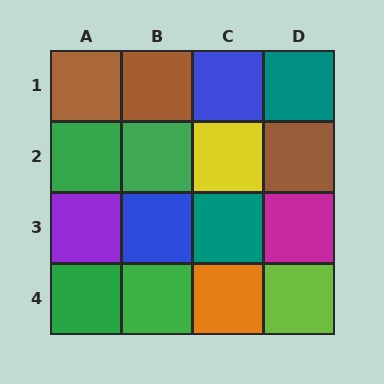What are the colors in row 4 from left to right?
Green, green, orange, lime.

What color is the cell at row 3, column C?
Teal.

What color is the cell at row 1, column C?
Blue.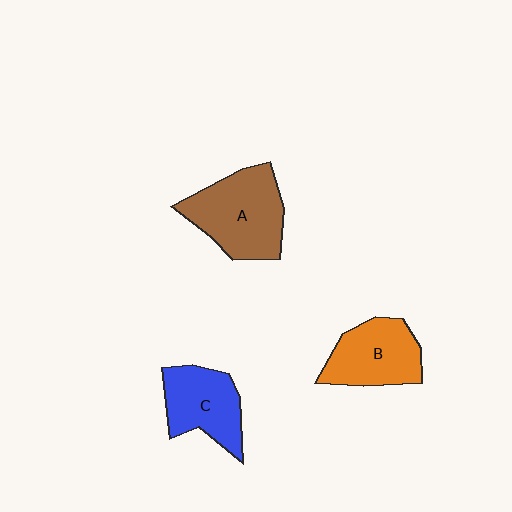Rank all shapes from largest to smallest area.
From largest to smallest: A (brown), B (orange), C (blue).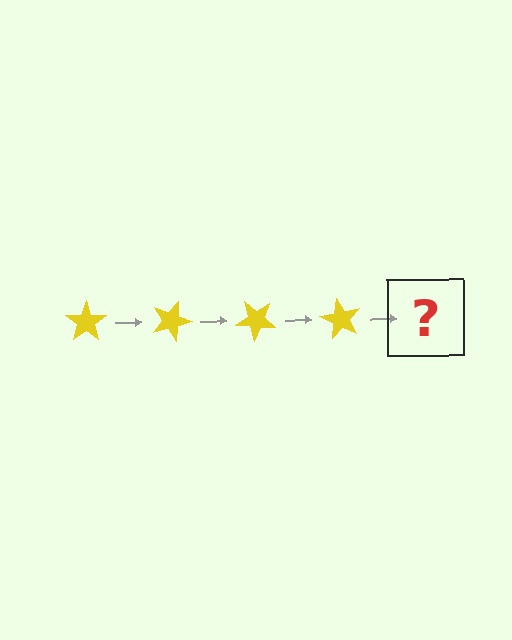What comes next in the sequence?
The next element should be a yellow star rotated 80 degrees.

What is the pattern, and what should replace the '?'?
The pattern is that the star rotates 20 degrees each step. The '?' should be a yellow star rotated 80 degrees.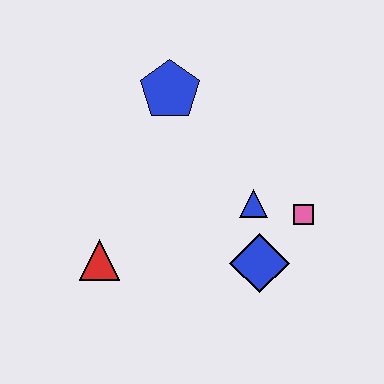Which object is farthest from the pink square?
The red triangle is farthest from the pink square.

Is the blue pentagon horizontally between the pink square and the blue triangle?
No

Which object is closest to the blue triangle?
The pink square is closest to the blue triangle.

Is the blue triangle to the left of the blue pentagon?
No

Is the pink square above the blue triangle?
No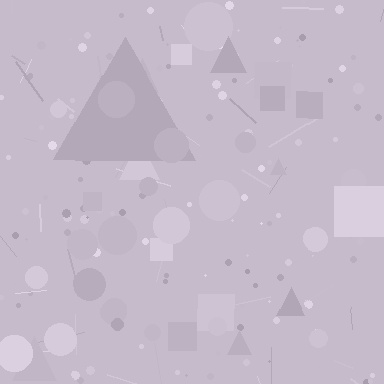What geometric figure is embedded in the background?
A triangle is embedded in the background.